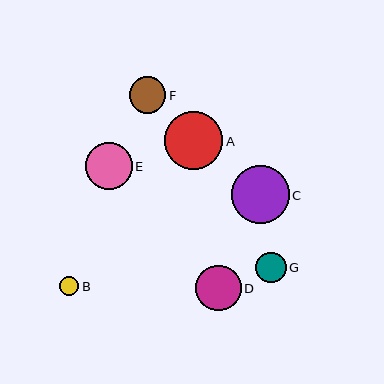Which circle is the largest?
Circle A is the largest with a size of approximately 58 pixels.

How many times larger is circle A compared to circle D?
Circle A is approximately 1.3 times the size of circle D.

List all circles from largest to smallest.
From largest to smallest: A, C, E, D, F, G, B.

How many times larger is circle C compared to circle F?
Circle C is approximately 1.6 times the size of circle F.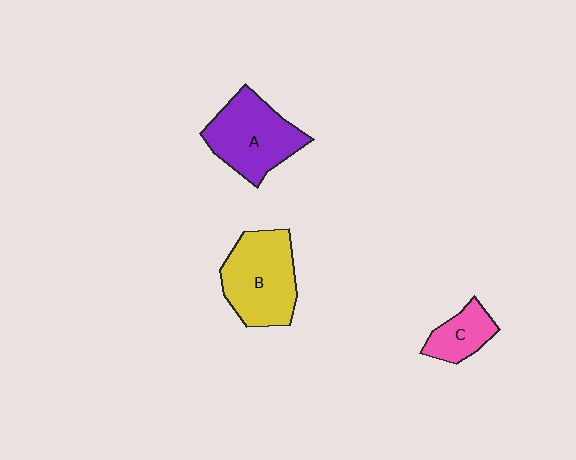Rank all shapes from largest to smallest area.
From largest to smallest: B (yellow), A (purple), C (pink).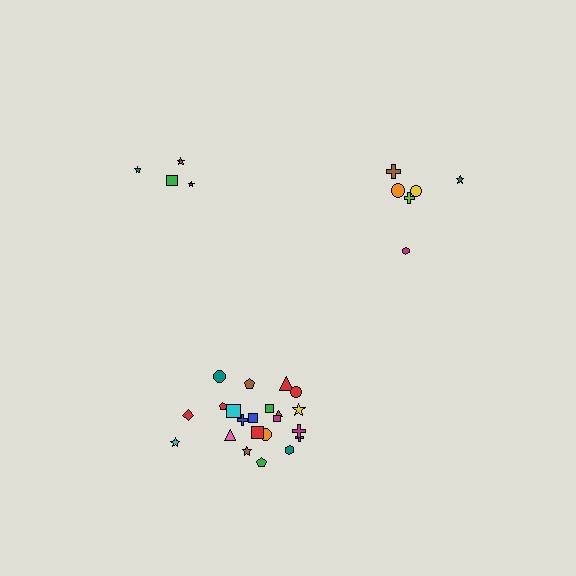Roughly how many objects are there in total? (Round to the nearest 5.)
Roughly 30 objects in total.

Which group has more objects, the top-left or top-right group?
The top-right group.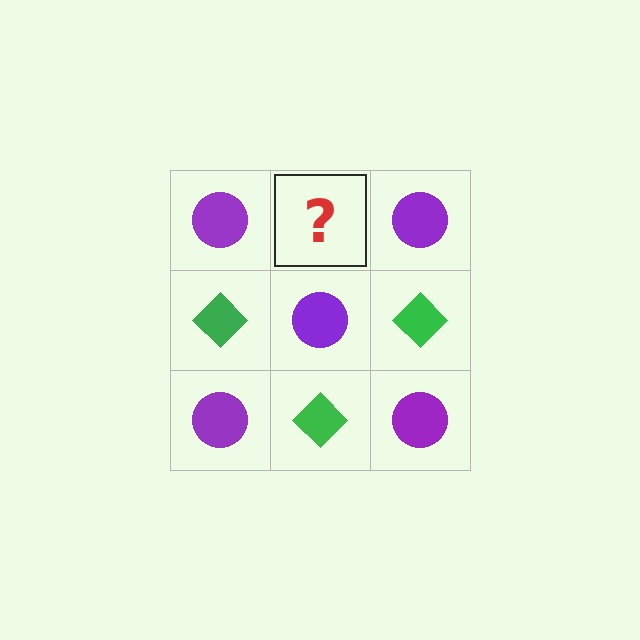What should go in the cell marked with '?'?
The missing cell should contain a green diamond.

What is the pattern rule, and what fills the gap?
The rule is that it alternates purple circle and green diamond in a checkerboard pattern. The gap should be filled with a green diamond.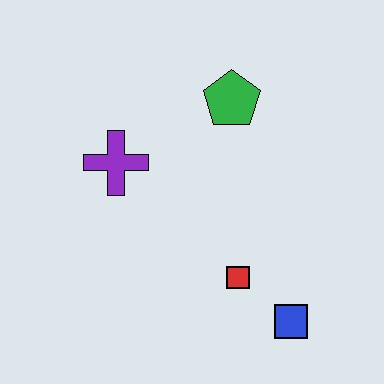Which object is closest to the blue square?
The red square is closest to the blue square.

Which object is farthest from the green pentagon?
The blue square is farthest from the green pentagon.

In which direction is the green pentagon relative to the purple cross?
The green pentagon is to the right of the purple cross.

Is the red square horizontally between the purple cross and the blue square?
Yes